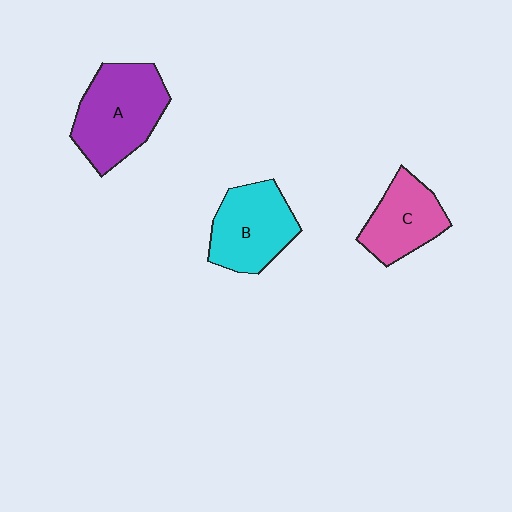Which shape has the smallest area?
Shape C (pink).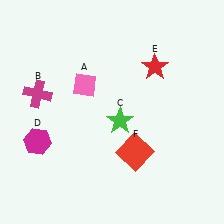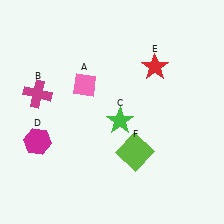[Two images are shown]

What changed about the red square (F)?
In Image 1, F is red. In Image 2, it changed to lime.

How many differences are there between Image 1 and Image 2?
There is 1 difference between the two images.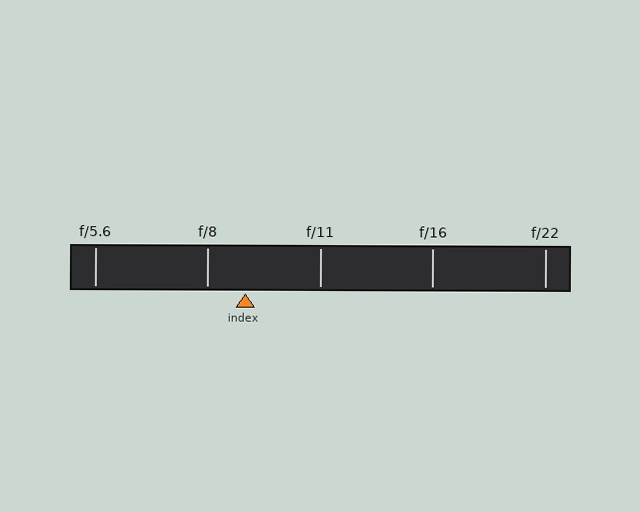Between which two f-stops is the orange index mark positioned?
The index mark is between f/8 and f/11.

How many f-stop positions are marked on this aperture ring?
There are 5 f-stop positions marked.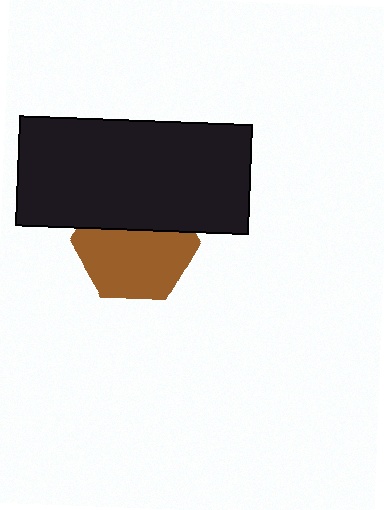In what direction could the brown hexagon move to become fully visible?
The brown hexagon could move down. That would shift it out from behind the black rectangle entirely.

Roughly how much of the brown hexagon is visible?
About half of it is visible (roughly 62%).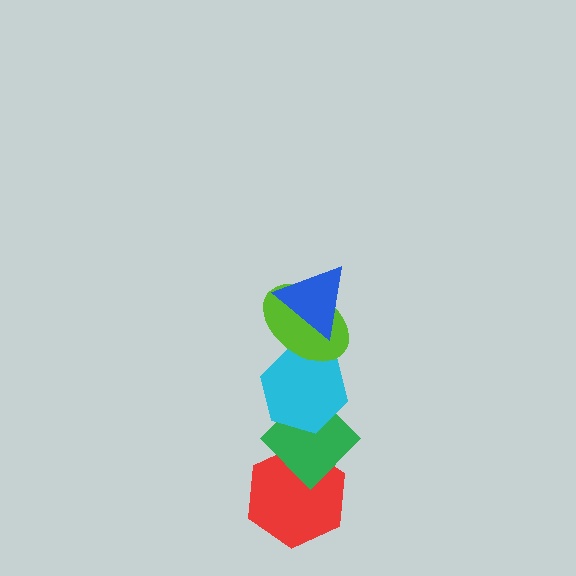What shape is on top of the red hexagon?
The green diamond is on top of the red hexagon.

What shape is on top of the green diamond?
The cyan hexagon is on top of the green diamond.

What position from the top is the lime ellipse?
The lime ellipse is 2nd from the top.